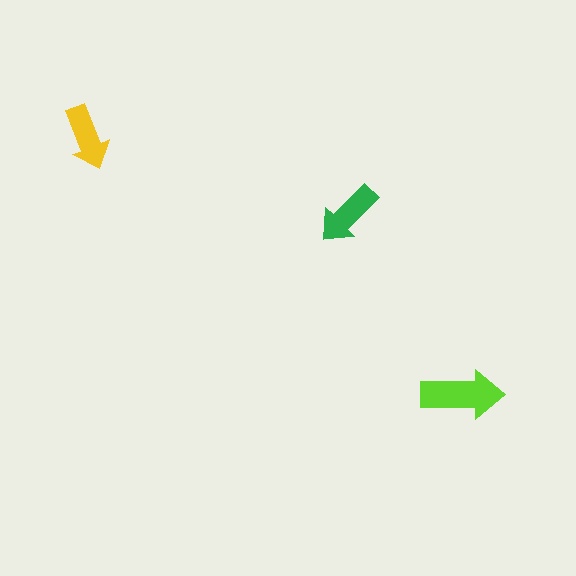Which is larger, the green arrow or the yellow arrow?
The green one.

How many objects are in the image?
There are 3 objects in the image.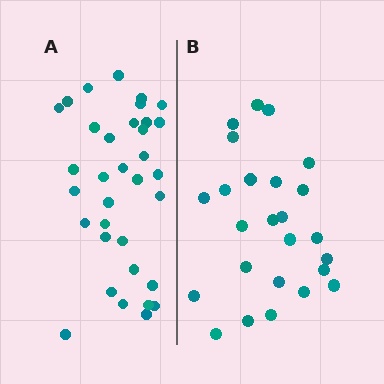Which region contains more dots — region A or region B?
Region A (the left region) has more dots.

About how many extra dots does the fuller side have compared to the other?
Region A has roughly 8 or so more dots than region B.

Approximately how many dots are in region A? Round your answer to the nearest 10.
About 30 dots. (The exact count is 34, which rounds to 30.)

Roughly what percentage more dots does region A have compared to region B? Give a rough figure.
About 35% more.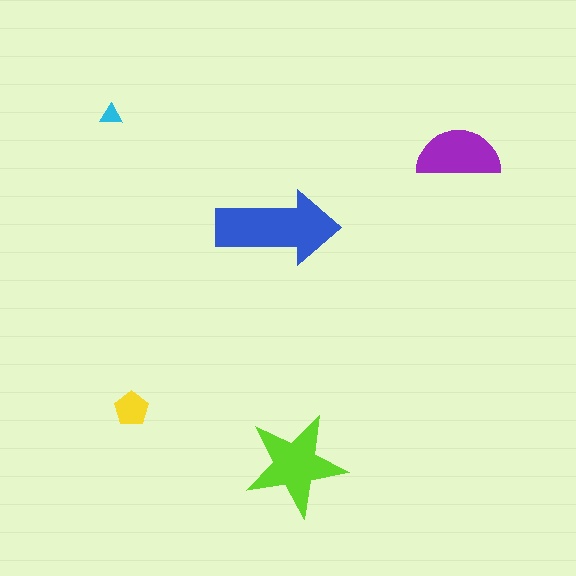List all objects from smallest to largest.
The cyan triangle, the yellow pentagon, the purple semicircle, the lime star, the blue arrow.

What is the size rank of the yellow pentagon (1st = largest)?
4th.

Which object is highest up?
The cyan triangle is topmost.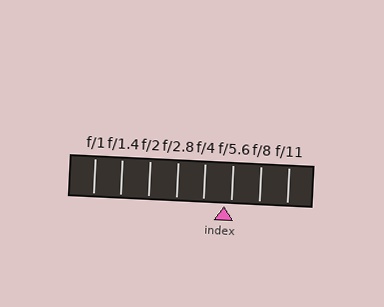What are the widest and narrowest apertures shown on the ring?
The widest aperture shown is f/1 and the narrowest is f/11.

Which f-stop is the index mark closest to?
The index mark is closest to f/5.6.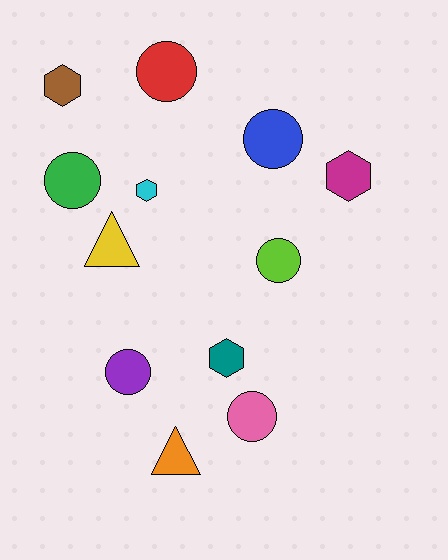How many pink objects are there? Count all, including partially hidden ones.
There is 1 pink object.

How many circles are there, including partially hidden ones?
There are 6 circles.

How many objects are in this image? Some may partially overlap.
There are 12 objects.